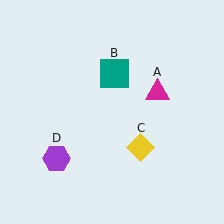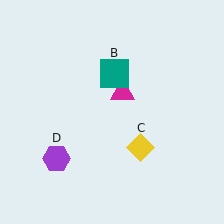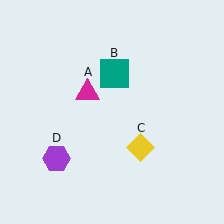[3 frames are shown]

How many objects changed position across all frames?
1 object changed position: magenta triangle (object A).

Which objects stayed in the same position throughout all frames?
Teal square (object B) and yellow diamond (object C) and purple hexagon (object D) remained stationary.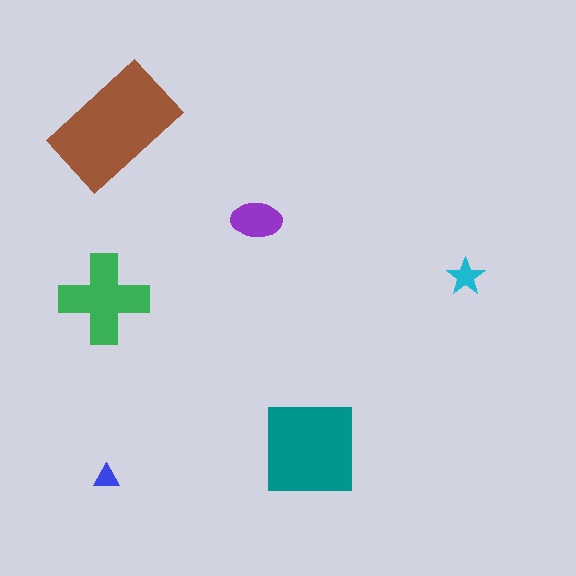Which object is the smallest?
The blue triangle.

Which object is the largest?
The brown rectangle.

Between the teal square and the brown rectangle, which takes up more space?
The brown rectangle.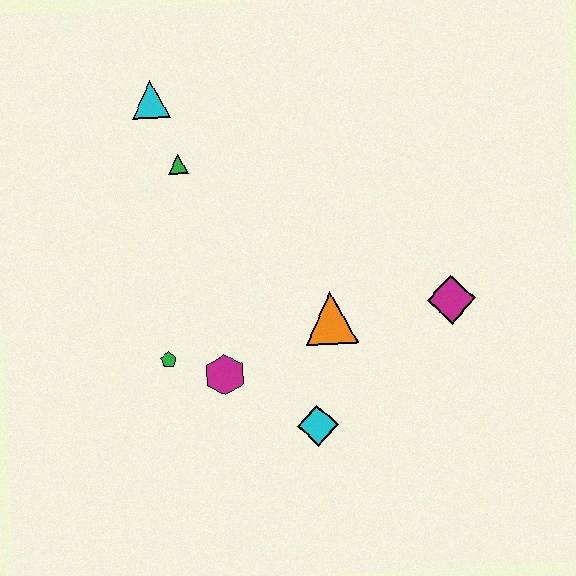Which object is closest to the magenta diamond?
The orange triangle is closest to the magenta diamond.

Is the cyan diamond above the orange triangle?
No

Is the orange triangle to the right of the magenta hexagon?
Yes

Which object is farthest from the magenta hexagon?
The cyan triangle is farthest from the magenta hexagon.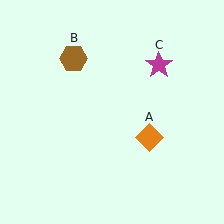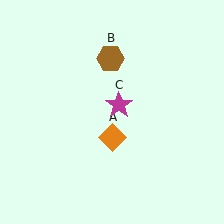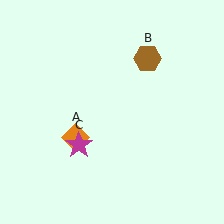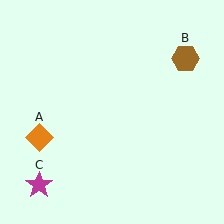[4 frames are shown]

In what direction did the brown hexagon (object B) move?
The brown hexagon (object B) moved right.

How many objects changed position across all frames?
3 objects changed position: orange diamond (object A), brown hexagon (object B), magenta star (object C).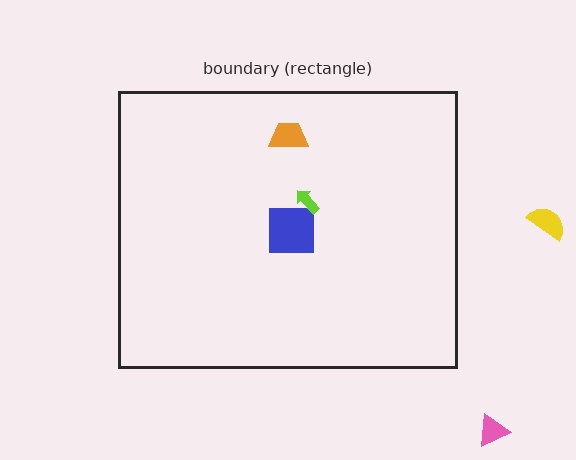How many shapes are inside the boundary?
3 inside, 2 outside.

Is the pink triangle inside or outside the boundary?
Outside.